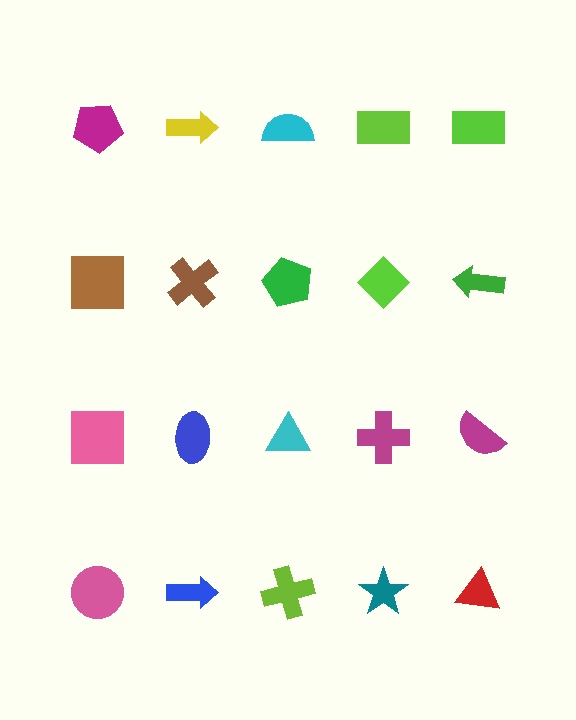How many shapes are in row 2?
5 shapes.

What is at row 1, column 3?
A cyan semicircle.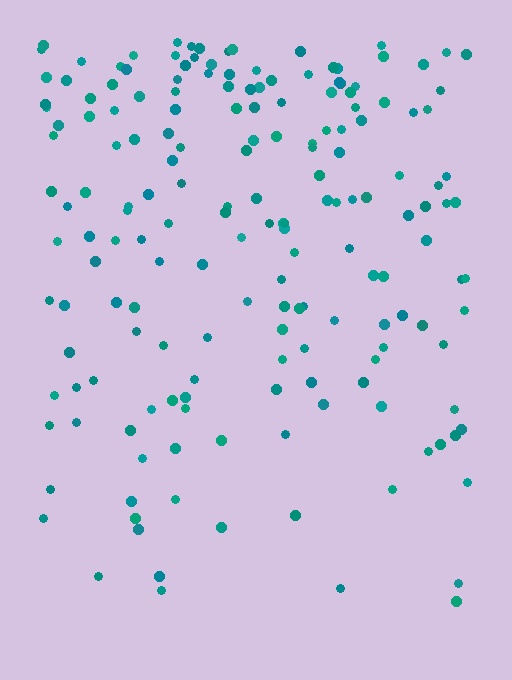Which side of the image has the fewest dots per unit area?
The bottom.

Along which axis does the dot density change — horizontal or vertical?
Vertical.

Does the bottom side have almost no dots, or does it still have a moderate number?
Still a moderate number, just noticeably fewer than the top.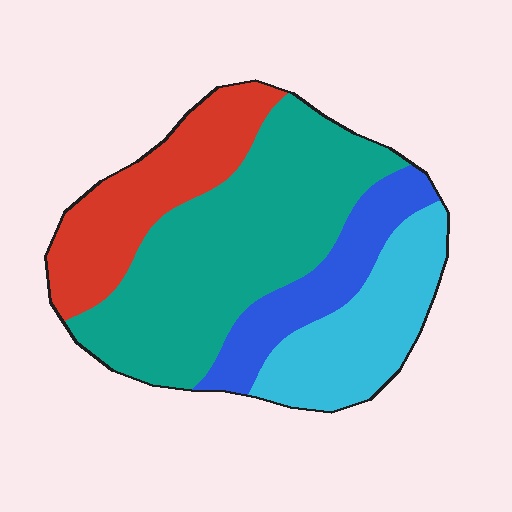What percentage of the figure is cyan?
Cyan covers 20% of the figure.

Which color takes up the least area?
Blue, at roughly 15%.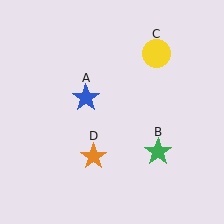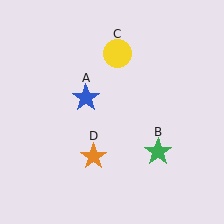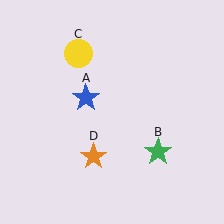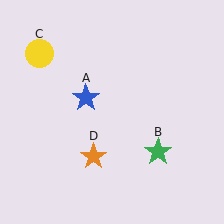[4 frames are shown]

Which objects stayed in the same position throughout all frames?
Blue star (object A) and green star (object B) and orange star (object D) remained stationary.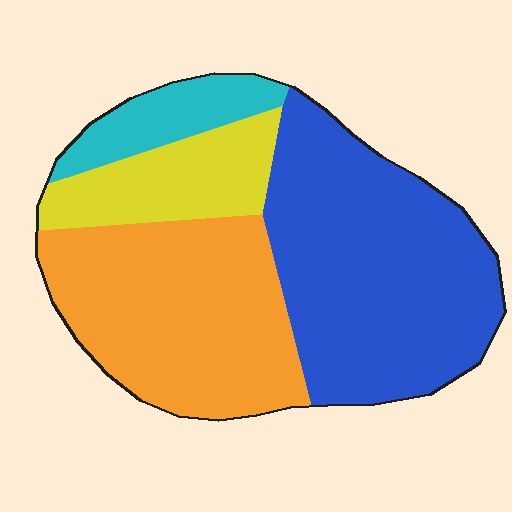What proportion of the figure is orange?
Orange takes up about one third (1/3) of the figure.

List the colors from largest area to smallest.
From largest to smallest: blue, orange, yellow, cyan.